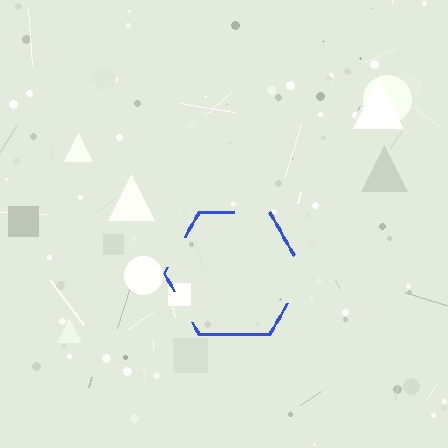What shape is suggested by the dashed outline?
The dashed outline suggests a hexagon.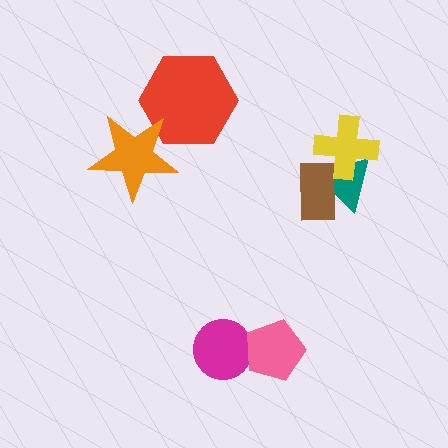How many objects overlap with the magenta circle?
1 object overlaps with the magenta circle.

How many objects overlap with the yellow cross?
2 objects overlap with the yellow cross.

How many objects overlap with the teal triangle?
2 objects overlap with the teal triangle.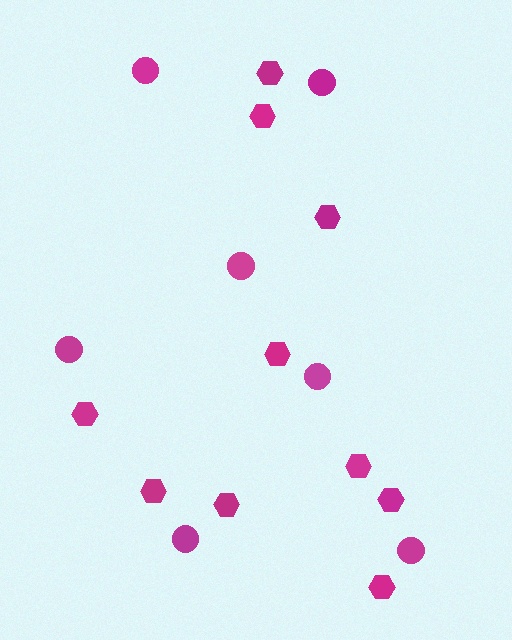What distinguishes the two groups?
There are 2 groups: one group of hexagons (10) and one group of circles (7).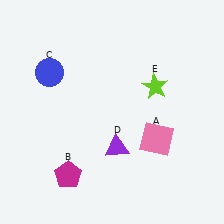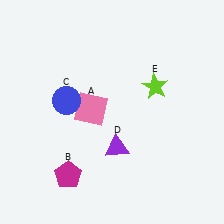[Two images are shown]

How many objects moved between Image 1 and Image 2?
2 objects moved between the two images.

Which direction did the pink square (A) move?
The pink square (A) moved left.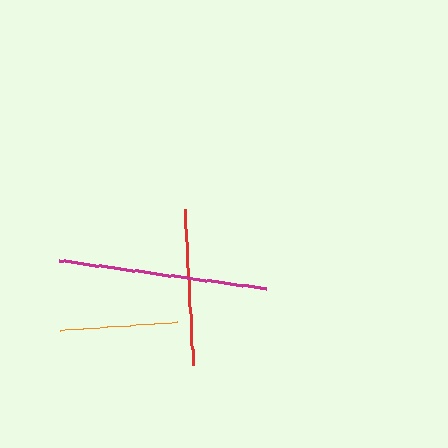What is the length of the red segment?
The red segment is approximately 156 pixels long.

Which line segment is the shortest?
The orange line is the shortest at approximately 118 pixels.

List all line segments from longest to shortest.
From longest to shortest: magenta, red, orange.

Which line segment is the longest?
The magenta line is the longest at approximately 209 pixels.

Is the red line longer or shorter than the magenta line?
The magenta line is longer than the red line.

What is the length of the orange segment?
The orange segment is approximately 118 pixels long.